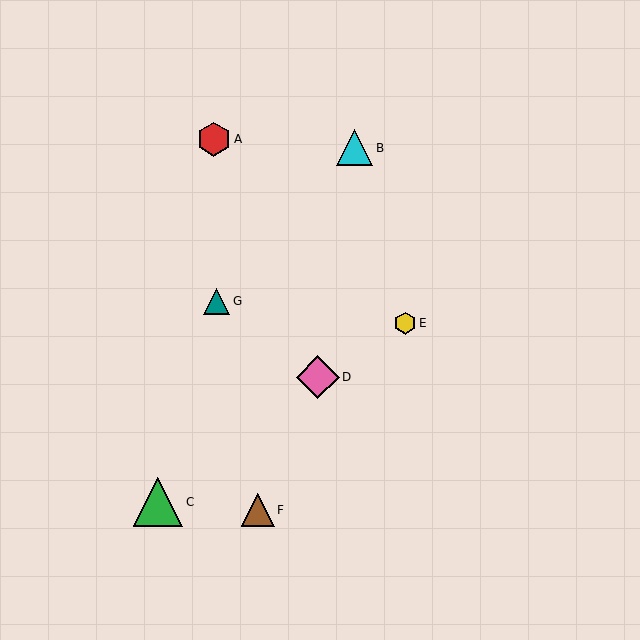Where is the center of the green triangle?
The center of the green triangle is at (158, 502).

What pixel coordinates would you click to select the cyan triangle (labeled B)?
Click at (355, 148) to select the cyan triangle B.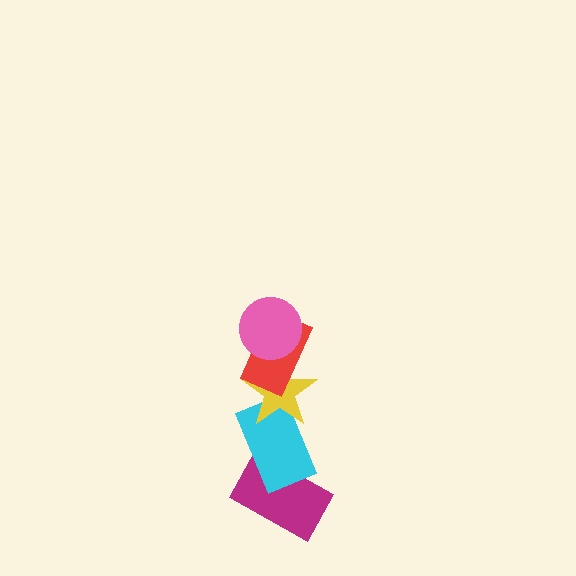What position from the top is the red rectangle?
The red rectangle is 2nd from the top.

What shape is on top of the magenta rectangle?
The cyan rectangle is on top of the magenta rectangle.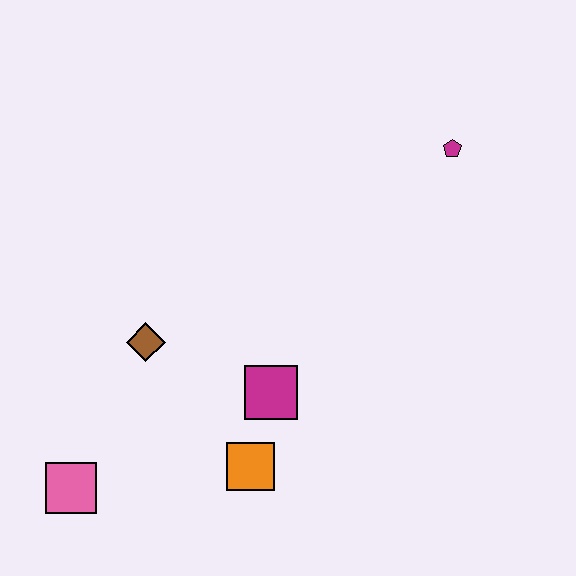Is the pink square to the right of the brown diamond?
No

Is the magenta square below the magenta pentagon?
Yes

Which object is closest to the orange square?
The magenta square is closest to the orange square.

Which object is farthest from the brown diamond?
The magenta pentagon is farthest from the brown diamond.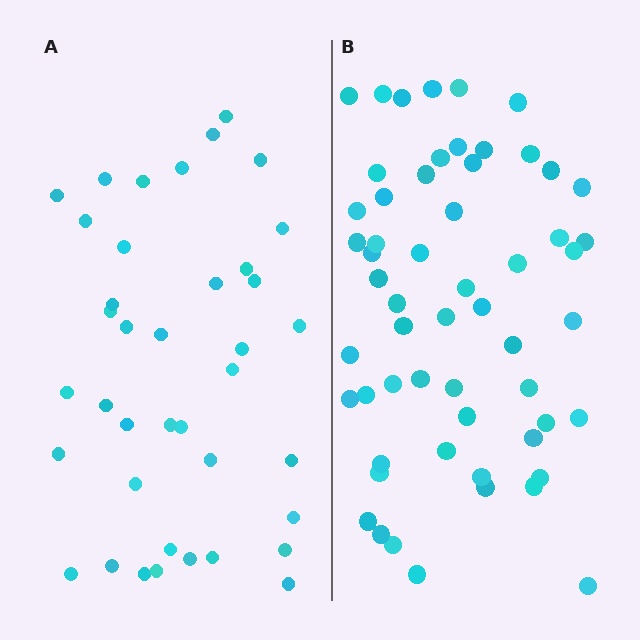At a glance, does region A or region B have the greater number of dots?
Region B (the right region) has more dots.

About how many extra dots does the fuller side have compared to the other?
Region B has approximately 20 more dots than region A.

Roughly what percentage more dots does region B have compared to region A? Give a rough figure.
About 45% more.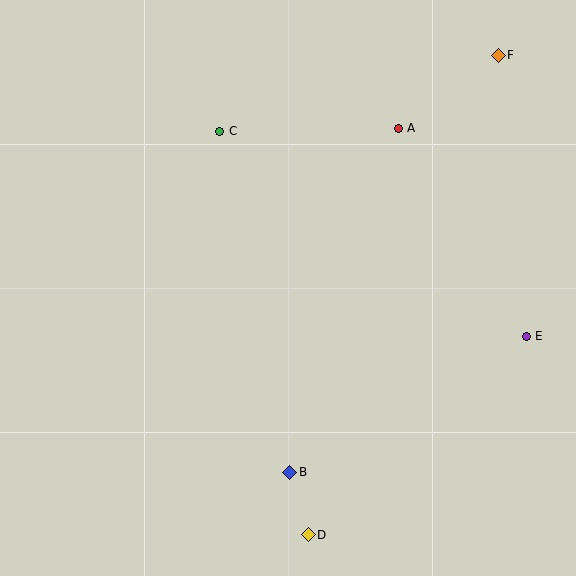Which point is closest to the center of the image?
Point C at (220, 131) is closest to the center.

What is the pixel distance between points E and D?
The distance between E and D is 295 pixels.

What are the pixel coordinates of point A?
Point A is at (398, 128).